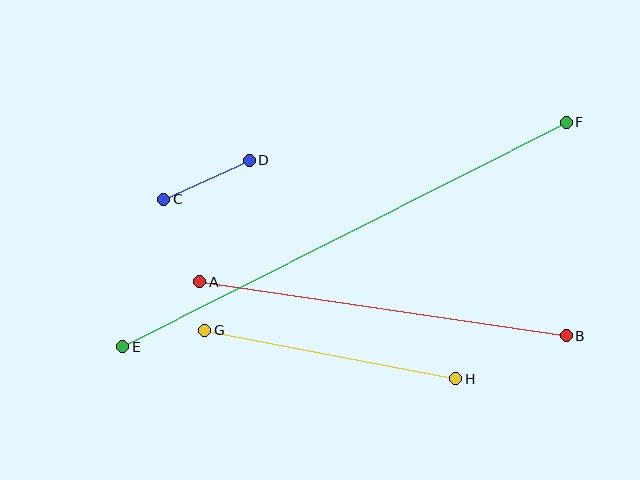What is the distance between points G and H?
The distance is approximately 255 pixels.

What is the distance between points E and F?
The distance is approximately 497 pixels.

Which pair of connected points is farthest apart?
Points E and F are farthest apart.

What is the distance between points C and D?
The distance is approximately 94 pixels.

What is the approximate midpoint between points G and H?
The midpoint is at approximately (330, 354) pixels.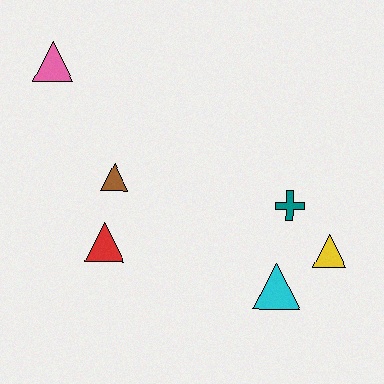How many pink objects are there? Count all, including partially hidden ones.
There is 1 pink object.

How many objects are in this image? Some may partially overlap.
There are 6 objects.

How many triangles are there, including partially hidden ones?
There are 5 triangles.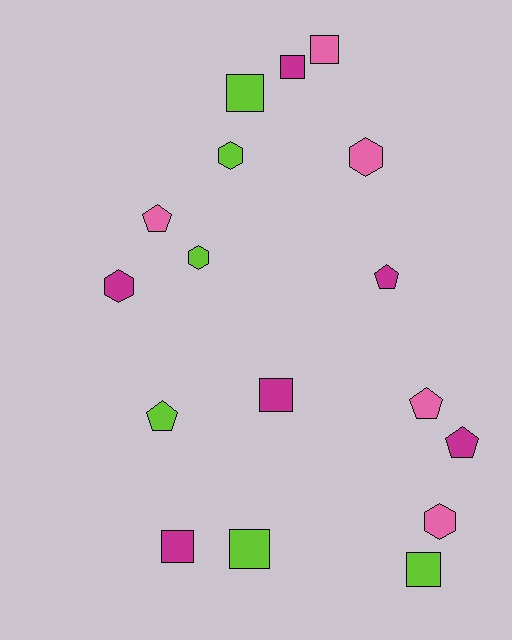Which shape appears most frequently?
Square, with 7 objects.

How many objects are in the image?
There are 17 objects.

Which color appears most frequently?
Magenta, with 6 objects.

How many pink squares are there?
There is 1 pink square.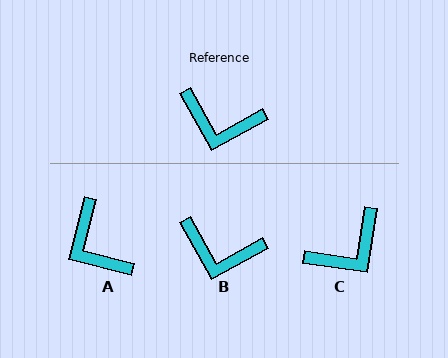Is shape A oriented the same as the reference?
No, it is off by about 43 degrees.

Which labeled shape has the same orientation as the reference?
B.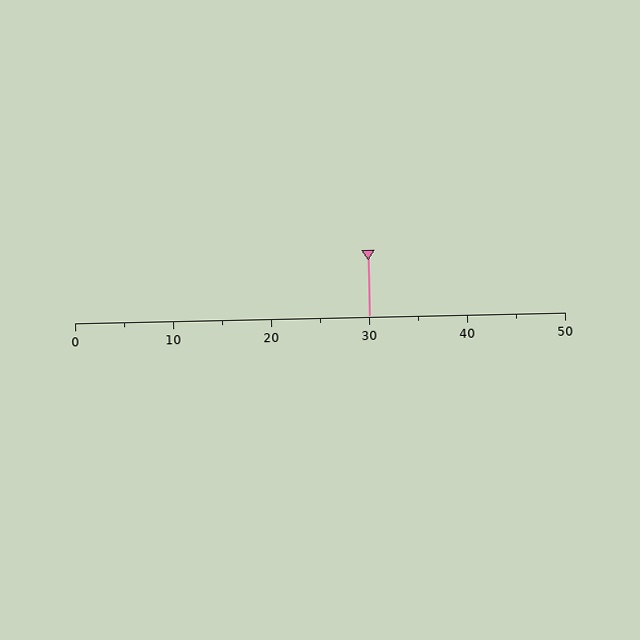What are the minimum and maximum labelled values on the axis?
The axis runs from 0 to 50.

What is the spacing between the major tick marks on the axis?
The major ticks are spaced 10 apart.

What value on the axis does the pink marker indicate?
The marker indicates approximately 30.